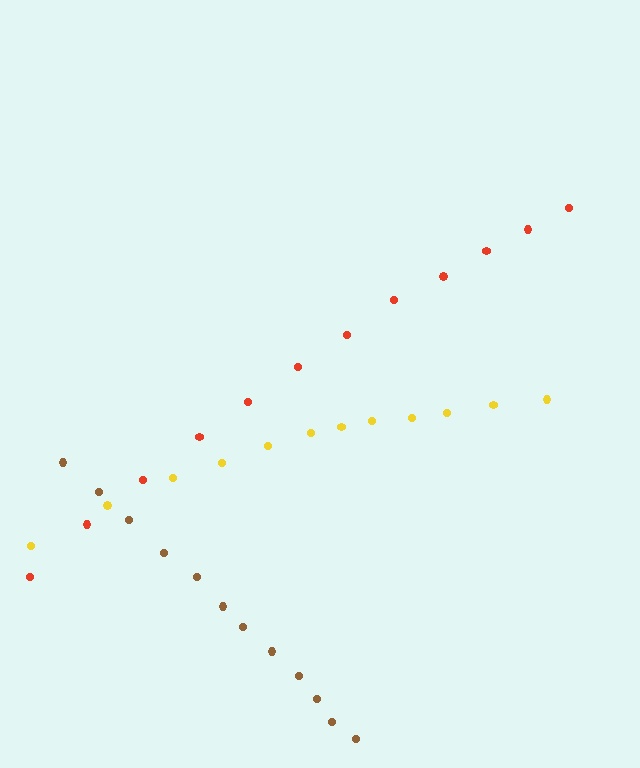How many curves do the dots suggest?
There are 3 distinct paths.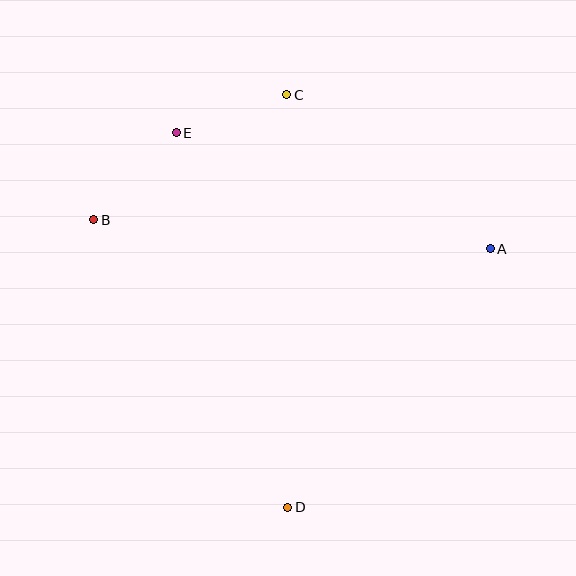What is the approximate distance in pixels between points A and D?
The distance between A and D is approximately 328 pixels.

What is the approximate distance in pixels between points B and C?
The distance between B and C is approximately 230 pixels.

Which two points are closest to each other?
Points C and E are closest to each other.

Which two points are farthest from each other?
Points C and D are farthest from each other.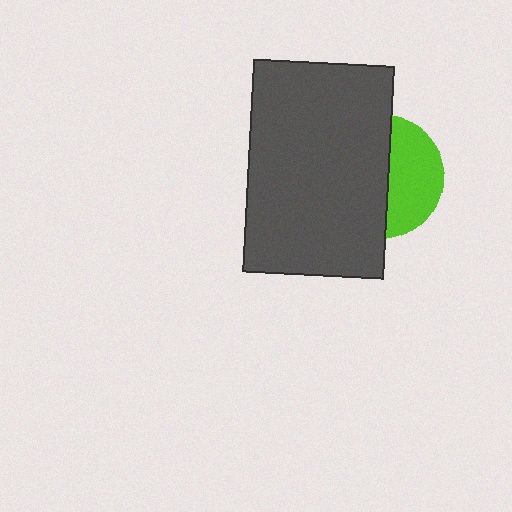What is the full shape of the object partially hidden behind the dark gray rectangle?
The partially hidden object is a lime circle.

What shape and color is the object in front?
The object in front is a dark gray rectangle.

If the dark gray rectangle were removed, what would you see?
You would see the complete lime circle.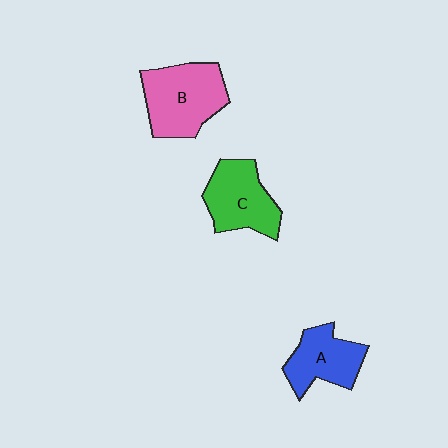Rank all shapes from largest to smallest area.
From largest to smallest: B (pink), C (green), A (blue).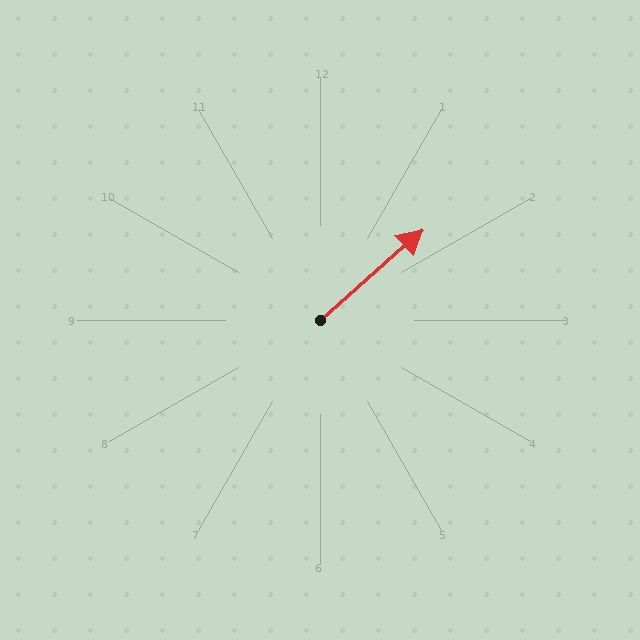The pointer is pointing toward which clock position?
Roughly 2 o'clock.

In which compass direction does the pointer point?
Northeast.